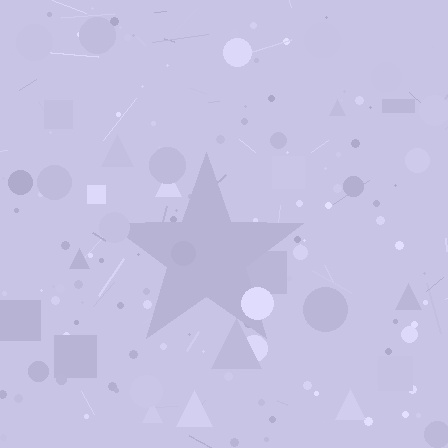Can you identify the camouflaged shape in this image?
The camouflaged shape is a star.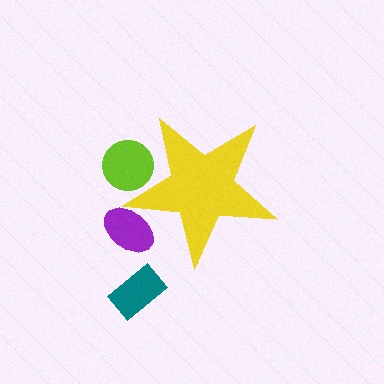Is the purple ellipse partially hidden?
Yes, the purple ellipse is partially hidden behind the yellow star.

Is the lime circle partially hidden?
Yes, the lime circle is partially hidden behind the yellow star.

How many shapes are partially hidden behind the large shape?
2 shapes are partially hidden.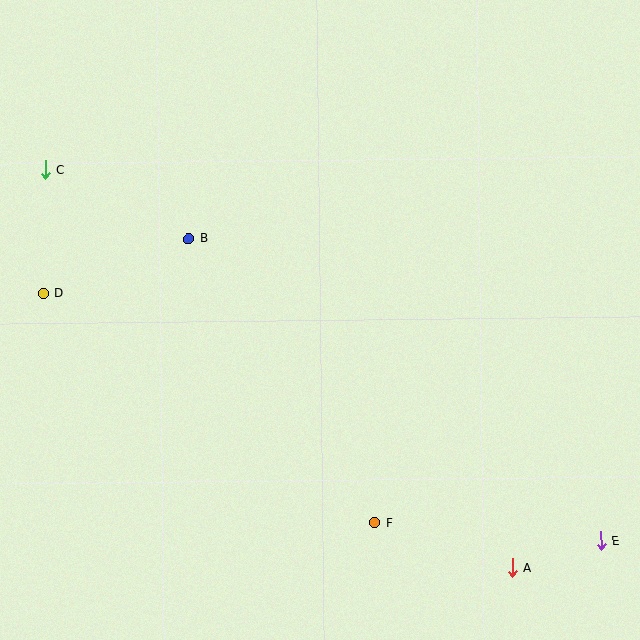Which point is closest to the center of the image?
Point B at (189, 239) is closest to the center.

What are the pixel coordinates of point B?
Point B is at (189, 239).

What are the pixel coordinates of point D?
Point D is at (43, 293).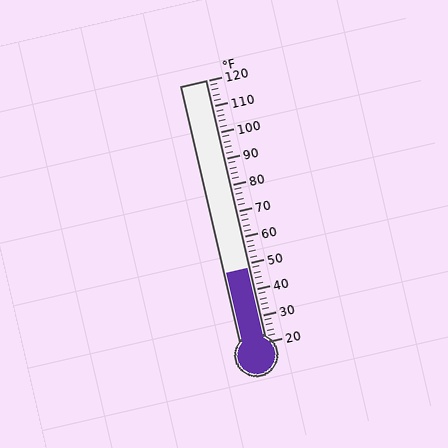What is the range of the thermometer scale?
The thermometer scale ranges from 20°F to 120°F.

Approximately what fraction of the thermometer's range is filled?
The thermometer is filled to approximately 30% of its range.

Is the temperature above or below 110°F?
The temperature is below 110°F.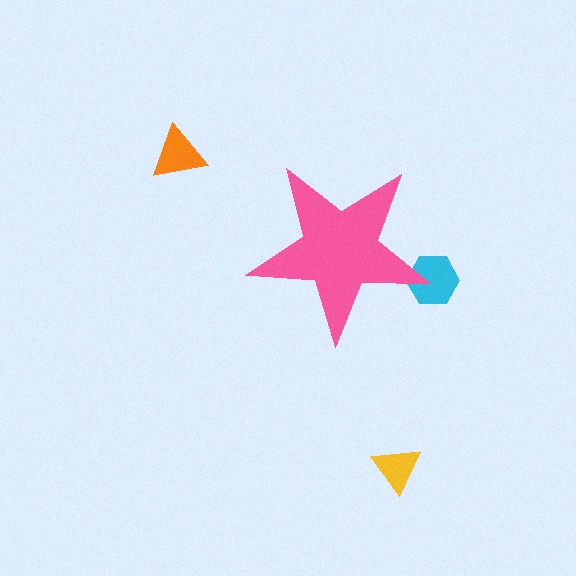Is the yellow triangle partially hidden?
No, the yellow triangle is fully visible.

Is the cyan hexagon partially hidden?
Yes, the cyan hexagon is partially hidden behind the pink star.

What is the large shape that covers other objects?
A pink star.